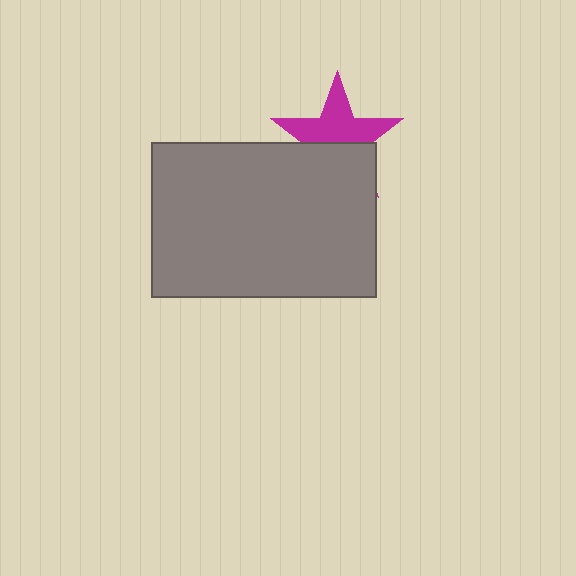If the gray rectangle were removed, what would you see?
You would see the complete magenta star.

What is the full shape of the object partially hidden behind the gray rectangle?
The partially hidden object is a magenta star.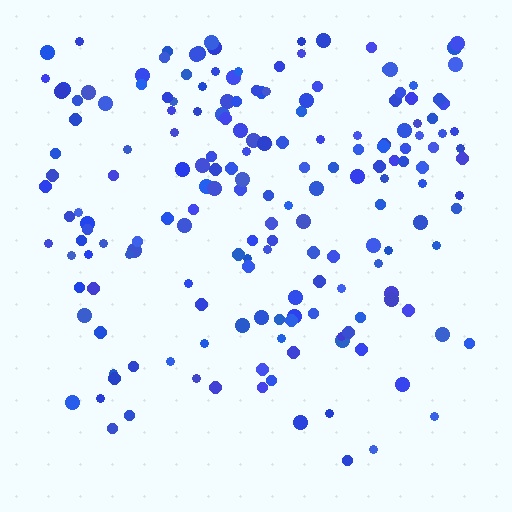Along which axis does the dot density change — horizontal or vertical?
Vertical.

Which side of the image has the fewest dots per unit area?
The bottom.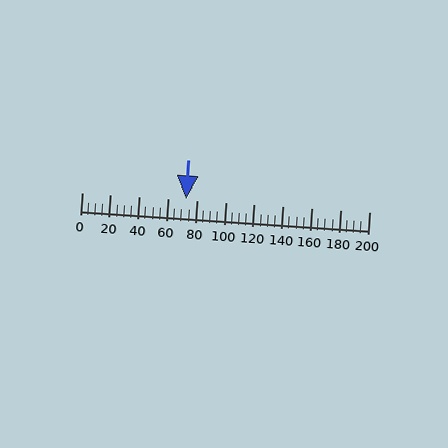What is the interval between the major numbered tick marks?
The major tick marks are spaced 20 units apart.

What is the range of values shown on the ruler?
The ruler shows values from 0 to 200.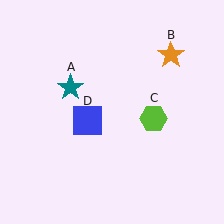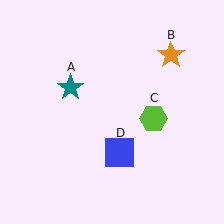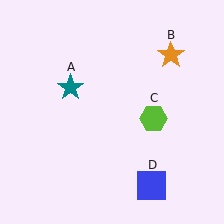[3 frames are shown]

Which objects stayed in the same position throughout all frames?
Teal star (object A) and orange star (object B) and lime hexagon (object C) remained stationary.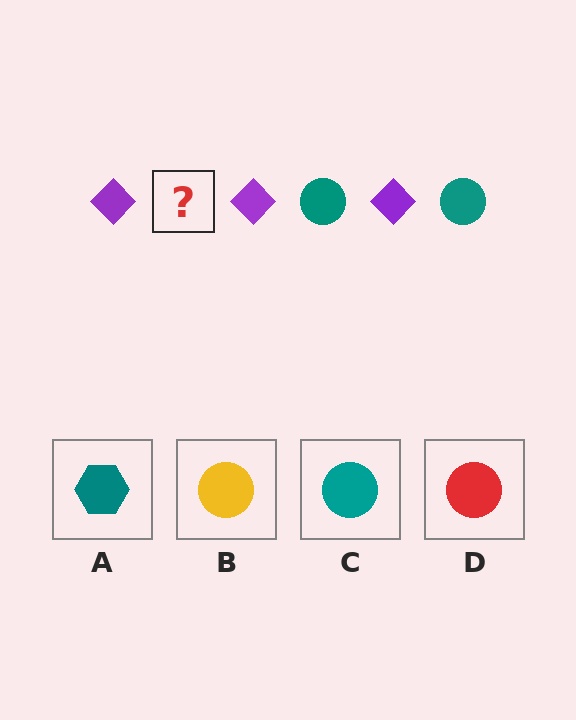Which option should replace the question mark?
Option C.